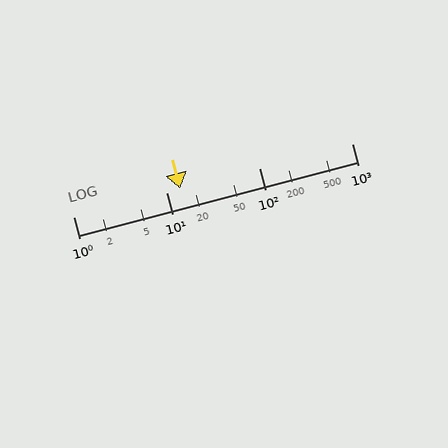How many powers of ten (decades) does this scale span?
The scale spans 3 decades, from 1 to 1000.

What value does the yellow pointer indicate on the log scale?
The pointer indicates approximately 14.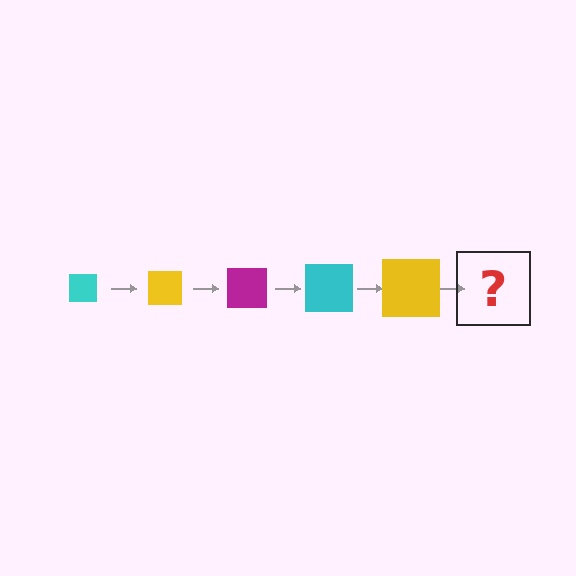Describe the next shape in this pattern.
It should be a magenta square, larger than the previous one.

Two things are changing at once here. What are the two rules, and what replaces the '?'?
The two rules are that the square grows larger each step and the color cycles through cyan, yellow, and magenta. The '?' should be a magenta square, larger than the previous one.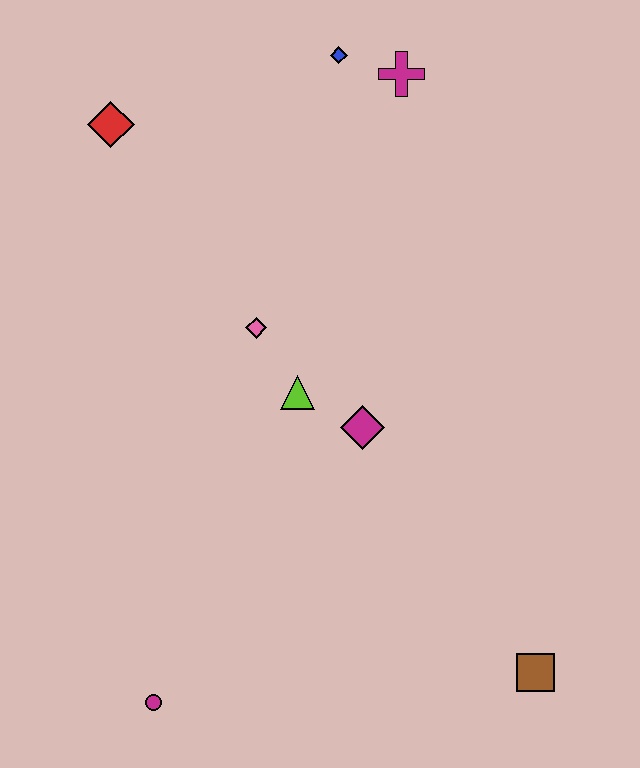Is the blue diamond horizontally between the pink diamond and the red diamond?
No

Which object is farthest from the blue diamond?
The magenta circle is farthest from the blue diamond.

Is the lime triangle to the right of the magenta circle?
Yes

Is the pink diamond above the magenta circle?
Yes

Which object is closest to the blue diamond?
The magenta cross is closest to the blue diamond.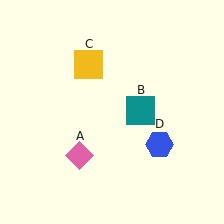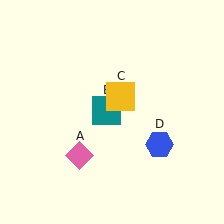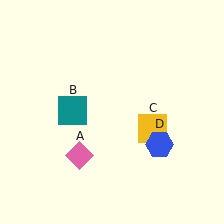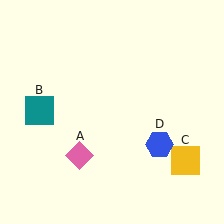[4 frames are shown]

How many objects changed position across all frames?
2 objects changed position: teal square (object B), yellow square (object C).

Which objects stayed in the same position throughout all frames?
Pink diamond (object A) and blue hexagon (object D) remained stationary.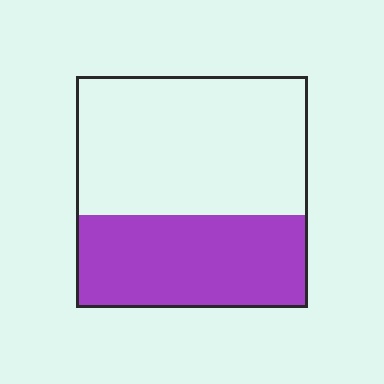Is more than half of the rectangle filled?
No.